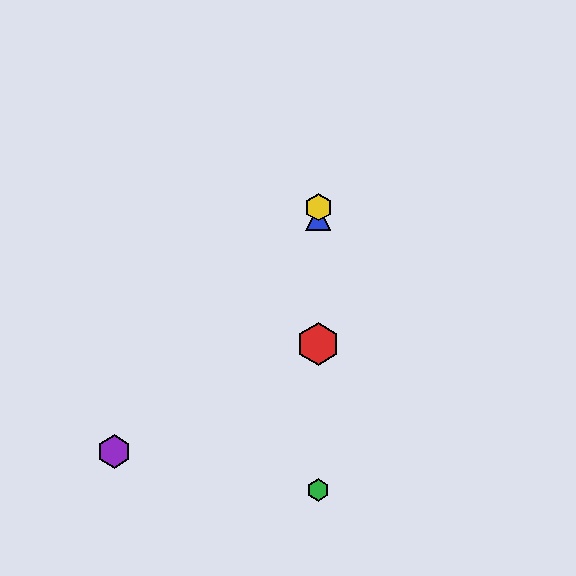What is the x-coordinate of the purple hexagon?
The purple hexagon is at x≈114.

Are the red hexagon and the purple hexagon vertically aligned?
No, the red hexagon is at x≈318 and the purple hexagon is at x≈114.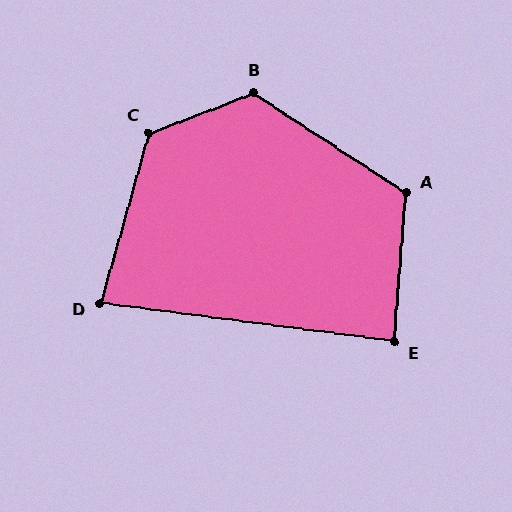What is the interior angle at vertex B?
Approximately 126 degrees (obtuse).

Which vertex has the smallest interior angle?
D, at approximately 82 degrees.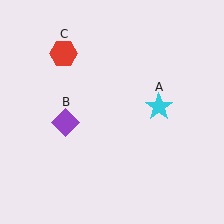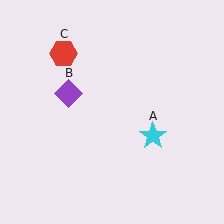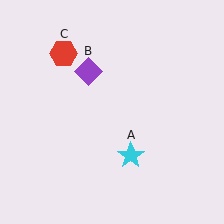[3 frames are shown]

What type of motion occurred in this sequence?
The cyan star (object A), purple diamond (object B) rotated clockwise around the center of the scene.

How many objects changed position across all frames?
2 objects changed position: cyan star (object A), purple diamond (object B).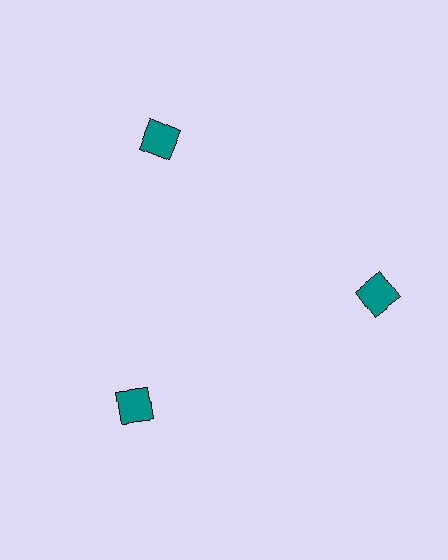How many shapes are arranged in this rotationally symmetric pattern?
There are 3 shapes, arranged in 3 groups of 1.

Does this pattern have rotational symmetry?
Yes, this pattern has 3-fold rotational symmetry. It looks the same after rotating 120 degrees around the center.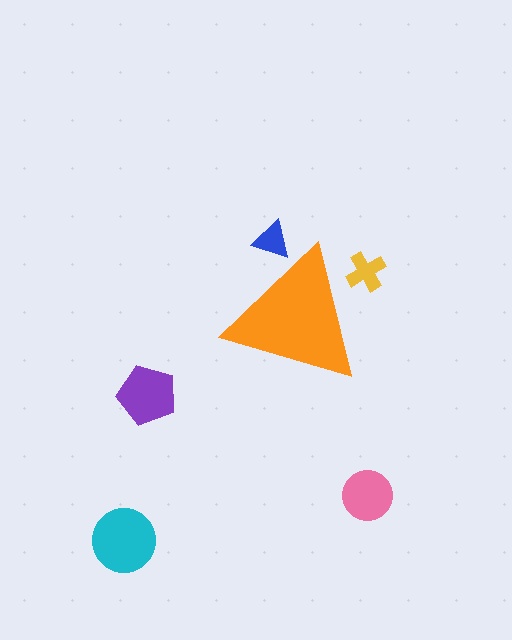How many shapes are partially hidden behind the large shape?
2 shapes are partially hidden.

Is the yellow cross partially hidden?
Yes, the yellow cross is partially hidden behind the orange triangle.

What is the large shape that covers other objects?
An orange triangle.